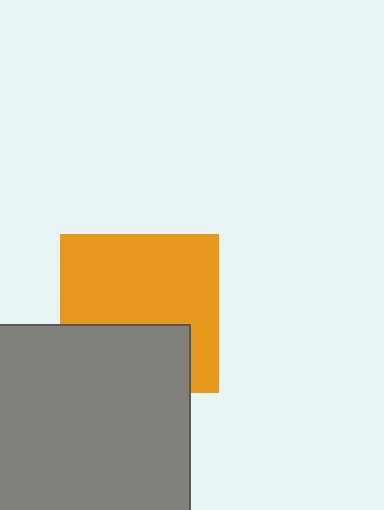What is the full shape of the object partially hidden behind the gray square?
The partially hidden object is an orange square.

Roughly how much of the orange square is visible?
About half of it is visible (roughly 64%).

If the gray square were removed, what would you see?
You would see the complete orange square.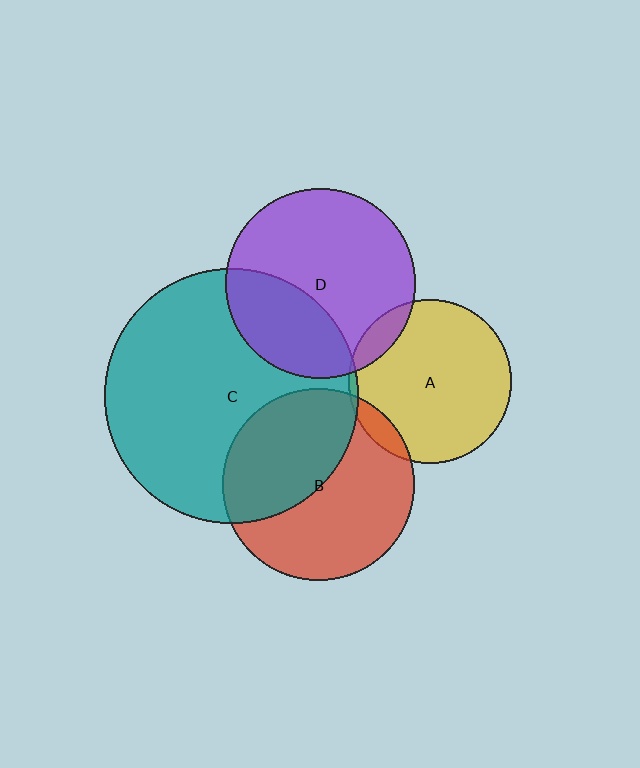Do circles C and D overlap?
Yes.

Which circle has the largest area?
Circle C (teal).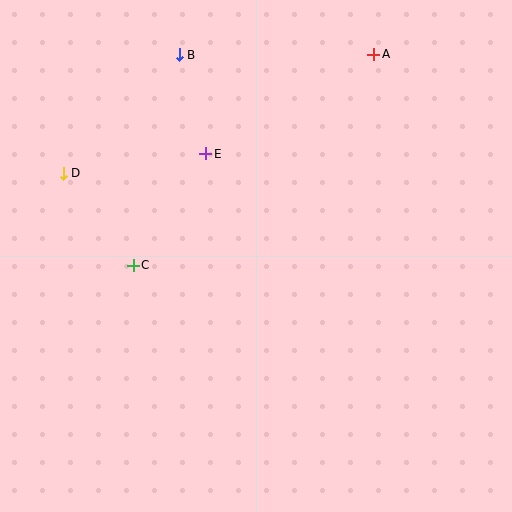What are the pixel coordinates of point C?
Point C is at (133, 265).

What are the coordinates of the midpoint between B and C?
The midpoint between B and C is at (156, 160).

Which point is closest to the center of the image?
Point E at (206, 154) is closest to the center.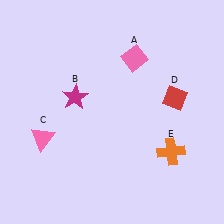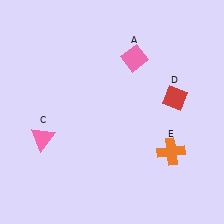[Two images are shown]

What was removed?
The magenta star (B) was removed in Image 2.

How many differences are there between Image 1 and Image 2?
There is 1 difference between the two images.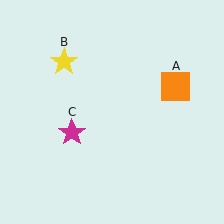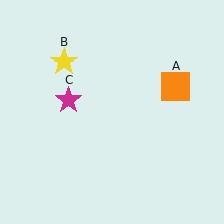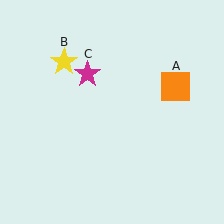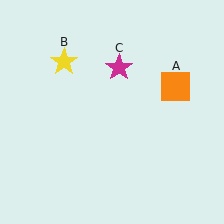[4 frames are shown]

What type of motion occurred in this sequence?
The magenta star (object C) rotated clockwise around the center of the scene.